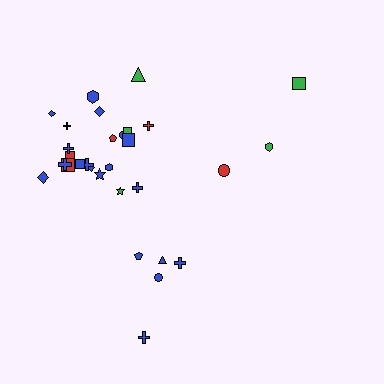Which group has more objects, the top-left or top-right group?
The top-left group.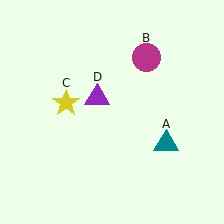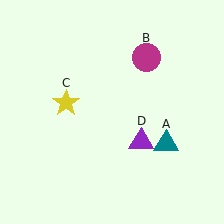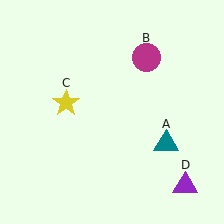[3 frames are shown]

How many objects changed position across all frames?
1 object changed position: purple triangle (object D).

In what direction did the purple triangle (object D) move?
The purple triangle (object D) moved down and to the right.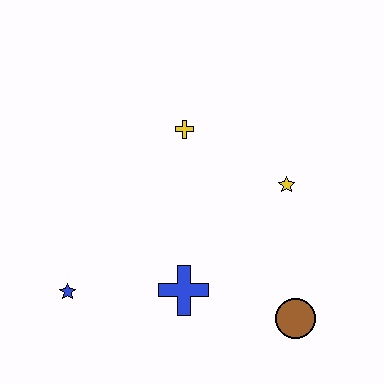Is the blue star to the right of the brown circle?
No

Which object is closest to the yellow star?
The yellow cross is closest to the yellow star.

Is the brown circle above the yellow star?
No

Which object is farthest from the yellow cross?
The brown circle is farthest from the yellow cross.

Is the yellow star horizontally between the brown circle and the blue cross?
Yes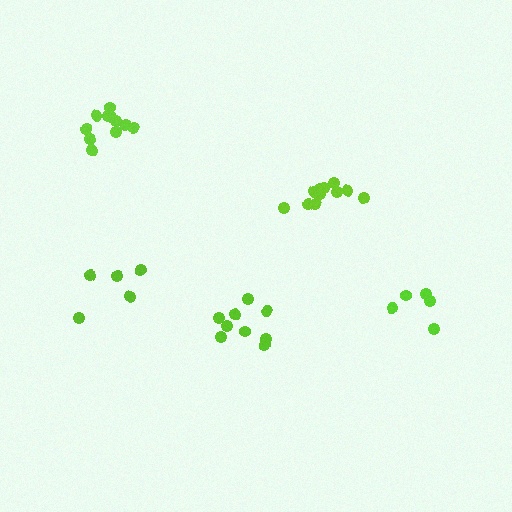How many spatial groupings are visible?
There are 5 spatial groupings.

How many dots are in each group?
Group 1: 11 dots, Group 2: 5 dots, Group 3: 11 dots, Group 4: 9 dots, Group 5: 5 dots (41 total).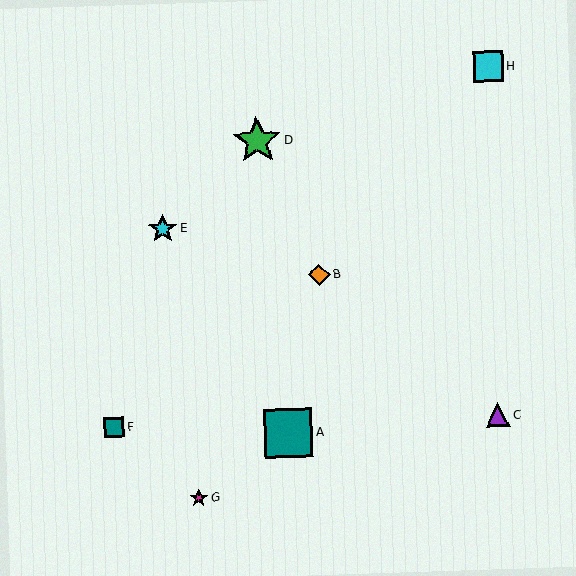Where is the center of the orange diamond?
The center of the orange diamond is at (319, 275).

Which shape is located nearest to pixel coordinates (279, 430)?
The teal square (labeled A) at (288, 433) is nearest to that location.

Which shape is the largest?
The teal square (labeled A) is the largest.